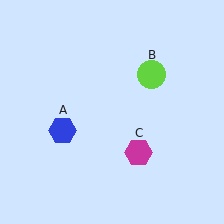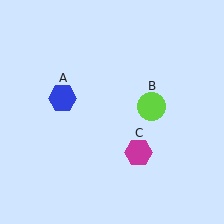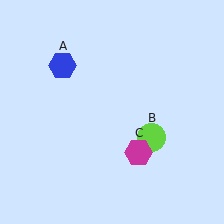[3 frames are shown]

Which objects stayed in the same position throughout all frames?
Magenta hexagon (object C) remained stationary.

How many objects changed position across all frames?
2 objects changed position: blue hexagon (object A), lime circle (object B).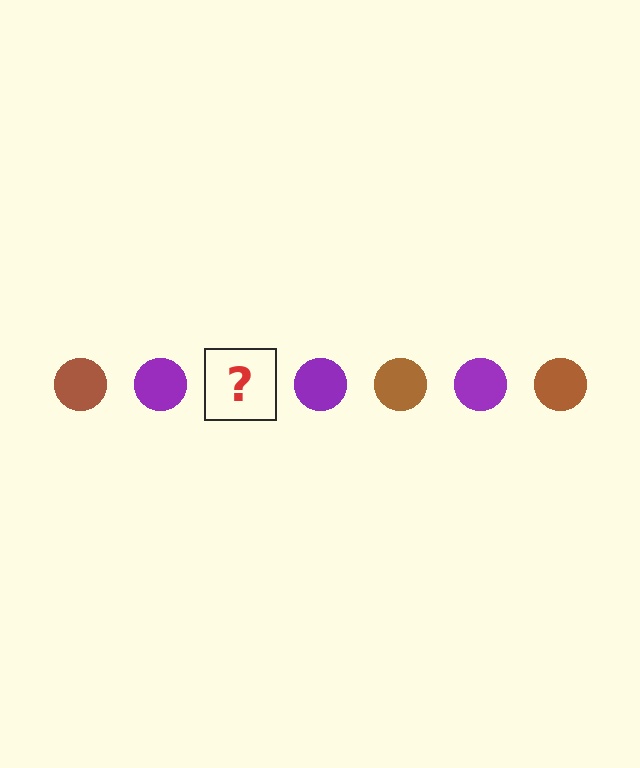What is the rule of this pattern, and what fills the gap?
The rule is that the pattern cycles through brown, purple circles. The gap should be filled with a brown circle.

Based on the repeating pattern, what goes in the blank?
The blank should be a brown circle.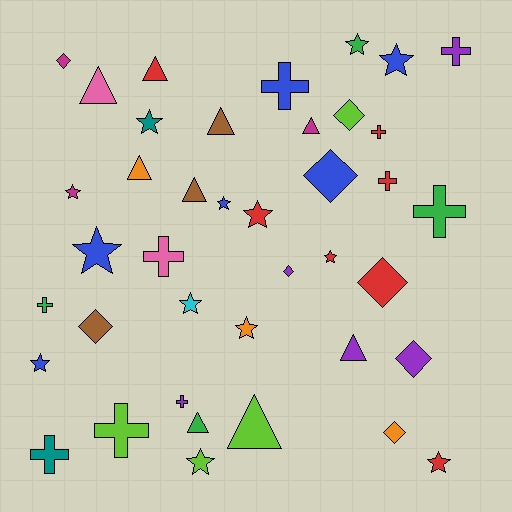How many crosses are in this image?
There are 10 crosses.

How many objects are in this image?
There are 40 objects.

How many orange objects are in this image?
There are 3 orange objects.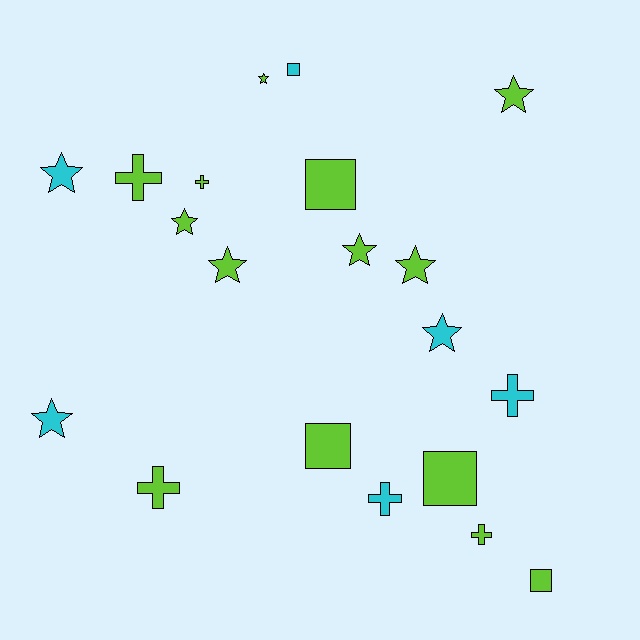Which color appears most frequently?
Lime, with 14 objects.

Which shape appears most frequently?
Star, with 9 objects.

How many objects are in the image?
There are 20 objects.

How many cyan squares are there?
There is 1 cyan square.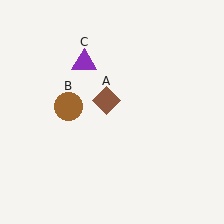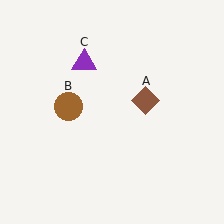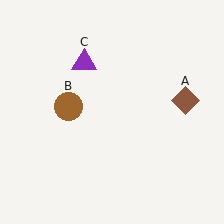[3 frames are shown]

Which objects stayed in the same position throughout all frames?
Brown circle (object B) and purple triangle (object C) remained stationary.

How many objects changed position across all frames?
1 object changed position: brown diamond (object A).